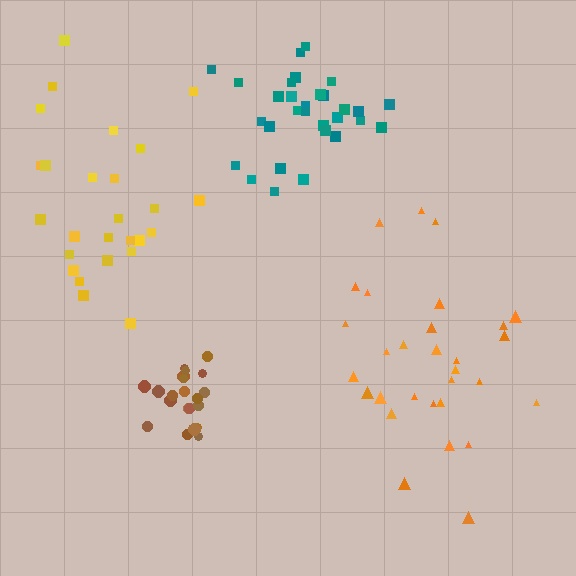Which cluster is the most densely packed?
Brown.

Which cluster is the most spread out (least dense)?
Yellow.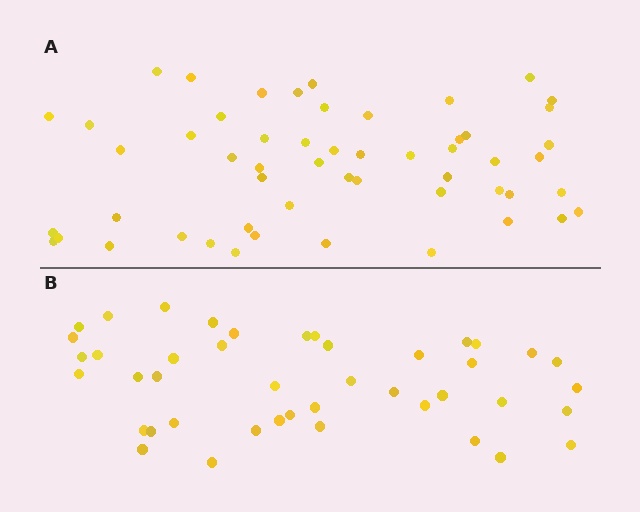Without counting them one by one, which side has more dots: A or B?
Region A (the top region) has more dots.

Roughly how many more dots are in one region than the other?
Region A has roughly 12 or so more dots than region B.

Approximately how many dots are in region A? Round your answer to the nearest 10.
About 50 dots. (The exact count is 54, which rounds to 50.)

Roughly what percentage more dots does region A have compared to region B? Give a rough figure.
About 25% more.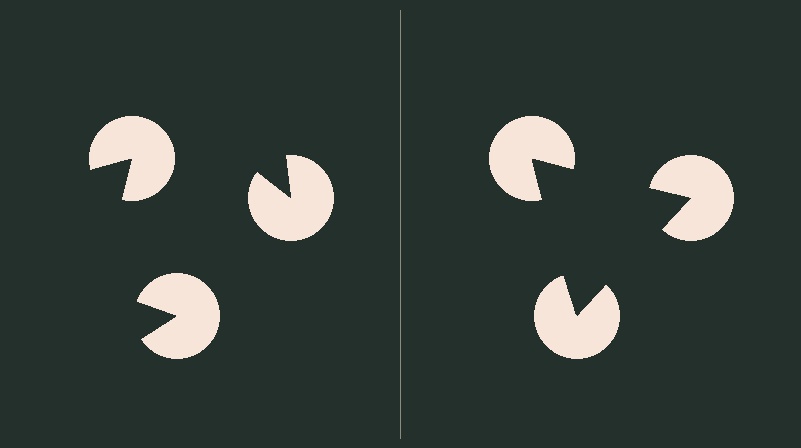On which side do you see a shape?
An illusory triangle appears on the right side. On the left side the wedge cuts are rotated, so no coherent shape forms.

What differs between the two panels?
The pac-man discs are positioned identically on both sides; only the wedge orientations differ. On the right they align to a triangle; on the left they are misaligned.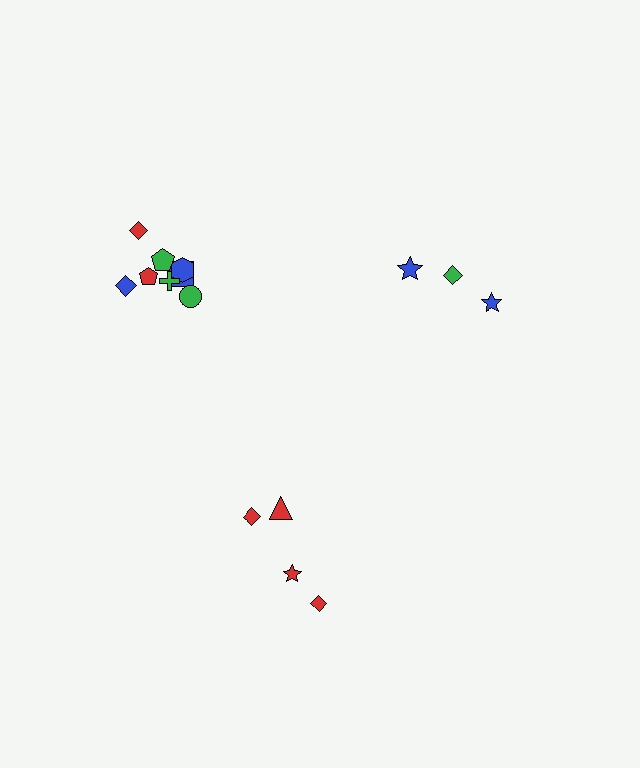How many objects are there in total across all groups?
There are 15 objects.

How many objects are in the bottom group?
There are 4 objects.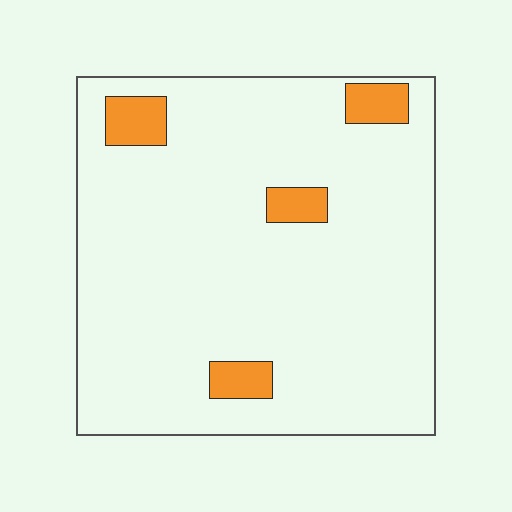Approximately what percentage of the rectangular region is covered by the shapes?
Approximately 10%.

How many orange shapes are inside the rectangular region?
4.